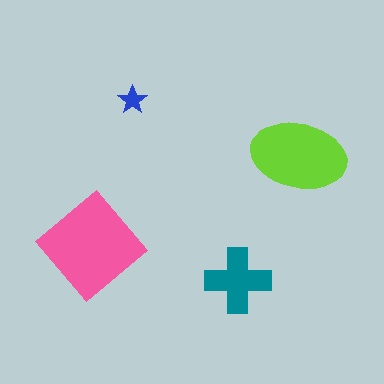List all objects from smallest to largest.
The blue star, the teal cross, the lime ellipse, the pink diamond.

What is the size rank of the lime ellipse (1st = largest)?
2nd.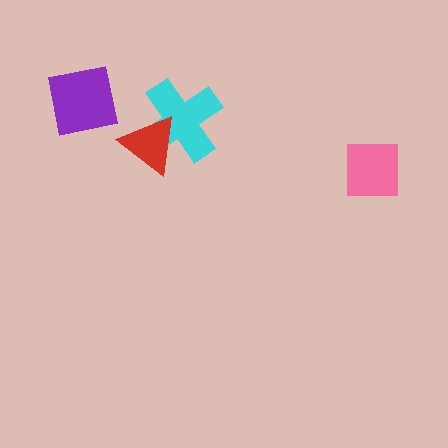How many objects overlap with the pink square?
0 objects overlap with the pink square.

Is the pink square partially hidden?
No, no other shape covers it.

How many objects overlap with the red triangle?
1 object overlaps with the red triangle.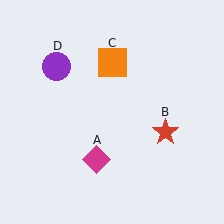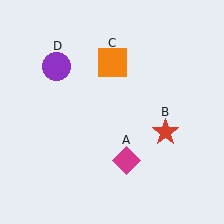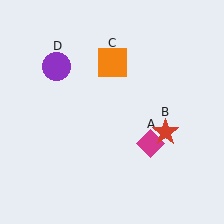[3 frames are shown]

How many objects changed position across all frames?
1 object changed position: magenta diamond (object A).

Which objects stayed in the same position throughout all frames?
Red star (object B) and orange square (object C) and purple circle (object D) remained stationary.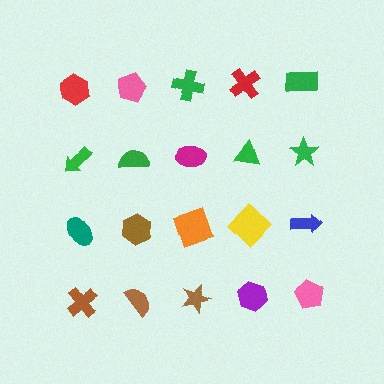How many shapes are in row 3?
5 shapes.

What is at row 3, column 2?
A brown hexagon.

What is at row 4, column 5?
A pink pentagon.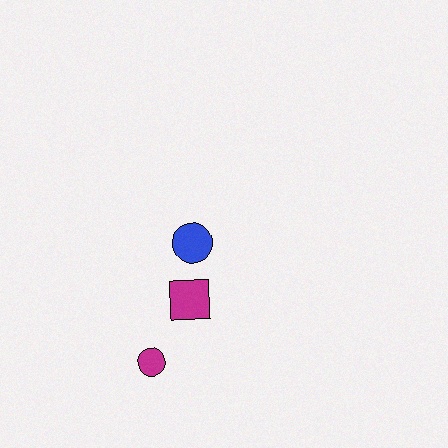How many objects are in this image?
There are 3 objects.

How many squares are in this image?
There is 1 square.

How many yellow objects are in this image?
There are no yellow objects.